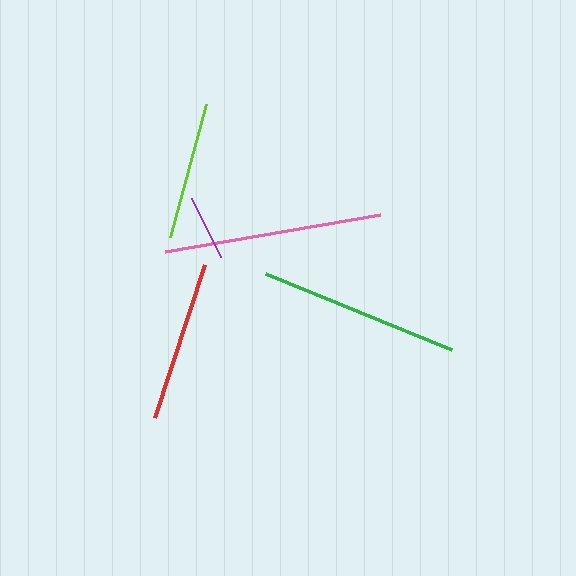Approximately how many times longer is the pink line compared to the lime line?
The pink line is approximately 1.6 times the length of the lime line.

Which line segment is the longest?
The pink line is the longest at approximately 219 pixels.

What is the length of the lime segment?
The lime segment is approximately 137 pixels long.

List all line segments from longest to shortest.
From longest to shortest: pink, green, red, lime, purple.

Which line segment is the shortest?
The purple line is the shortest at approximately 66 pixels.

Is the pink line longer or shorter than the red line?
The pink line is longer than the red line.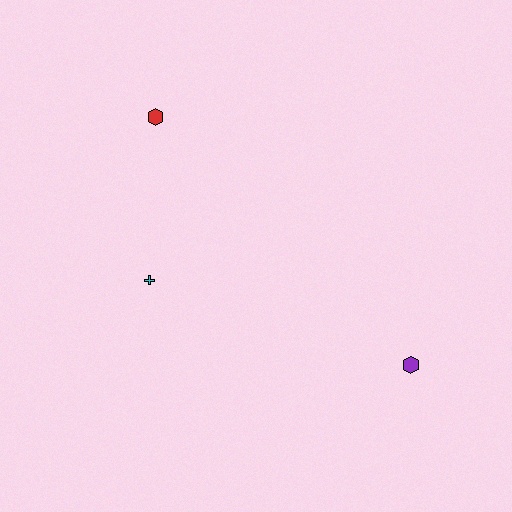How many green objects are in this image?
There are no green objects.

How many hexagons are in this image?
There are 2 hexagons.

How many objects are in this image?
There are 3 objects.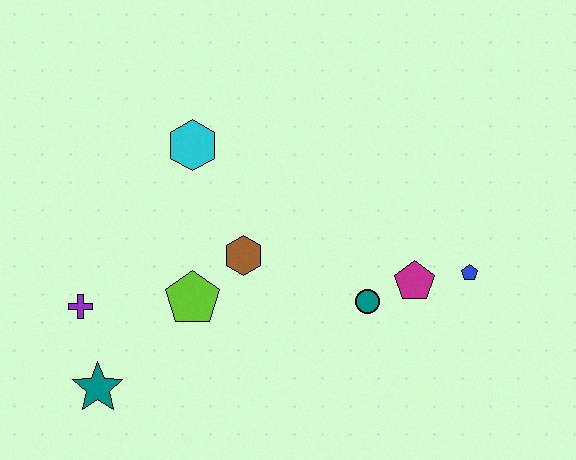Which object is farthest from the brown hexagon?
The blue pentagon is farthest from the brown hexagon.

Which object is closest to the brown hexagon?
The lime pentagon is closest to the brown hexagon.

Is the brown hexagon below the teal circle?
No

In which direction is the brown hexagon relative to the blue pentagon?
The brown hexagon is to the left of the blue pentagon.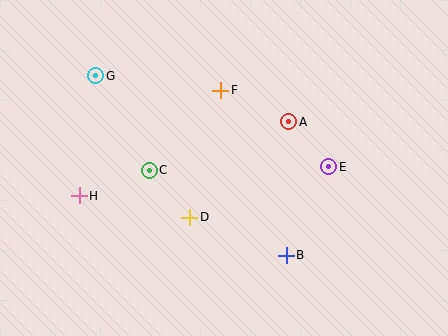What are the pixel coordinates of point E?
Point E is at (329, 167).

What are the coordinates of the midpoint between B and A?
The midpoint between B and A is at (288, 189).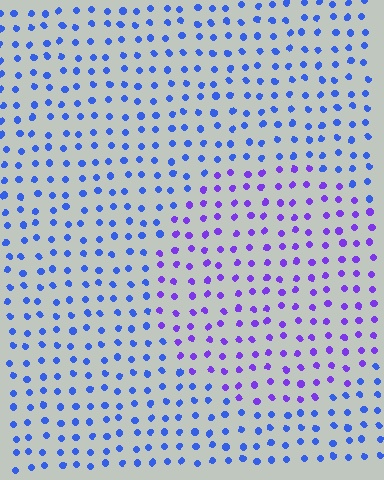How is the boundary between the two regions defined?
The boundary is defined purely by a slight shift in hue (about 38 degrees). Spacing, size, and orientation are identical on both sides.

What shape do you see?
I see a circle.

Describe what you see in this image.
The image is filled with small blue elements in a uniform arrangement. A circle-shaped region is visible where the elements are tinted to a slightly different hue, forming a subtle color boundary.